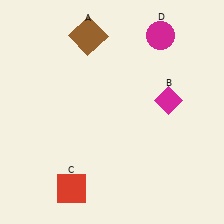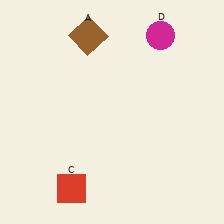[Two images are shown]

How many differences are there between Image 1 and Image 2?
There is 1 difference between the two images.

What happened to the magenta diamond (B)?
The magenta diamond (B) was removed in Image 2. It was in the top-right area of Image 1.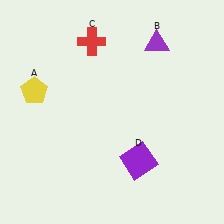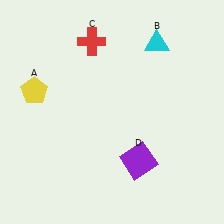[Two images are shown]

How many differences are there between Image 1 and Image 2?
There is 1 difference between the two images.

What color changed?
The triangle (B) changed from purple in Image 1 to cyan in Image 2.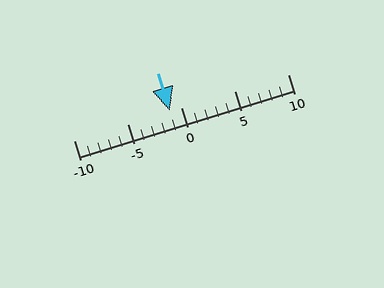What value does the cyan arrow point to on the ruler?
The cyan arrow points to approximately -1.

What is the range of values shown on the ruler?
The ruler shows values from -10 to 10.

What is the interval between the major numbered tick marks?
The major tick marks are spaced 5 units apart.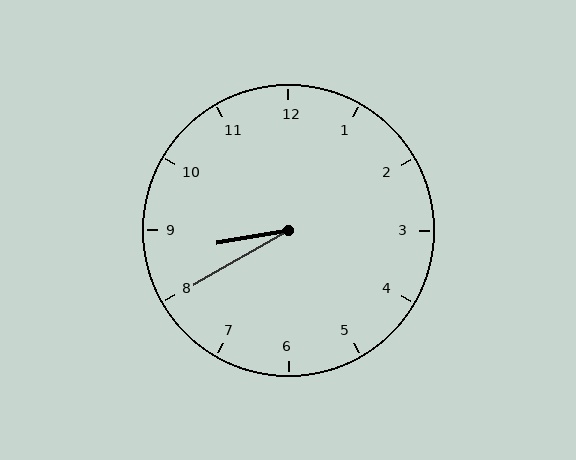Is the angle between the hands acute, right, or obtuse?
It is acute.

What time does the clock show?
8:40.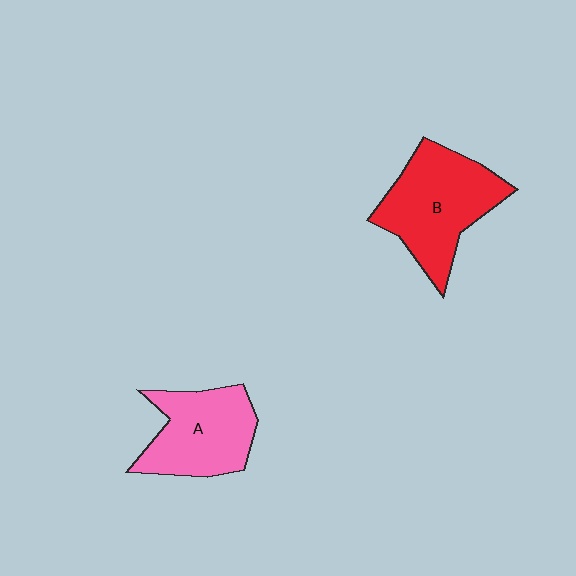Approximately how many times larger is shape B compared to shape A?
Approximately 1.2 times.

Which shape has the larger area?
Shape B (red).